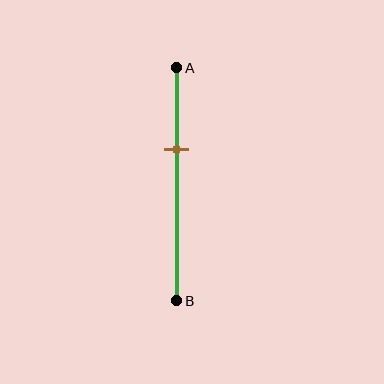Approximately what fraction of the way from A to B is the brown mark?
The brown mark is approximately 35% of the way from A to B.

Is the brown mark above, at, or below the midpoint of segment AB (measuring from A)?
The brown mark is above the midpoint of segment AB.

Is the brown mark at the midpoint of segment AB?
No, the mark is at about 35% from A, not at the 50% midpoint.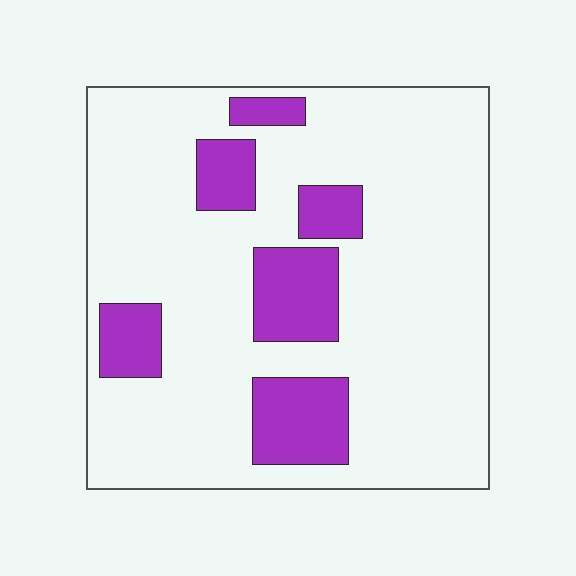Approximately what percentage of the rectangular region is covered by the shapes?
Approximately 20%.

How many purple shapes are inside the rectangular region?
6.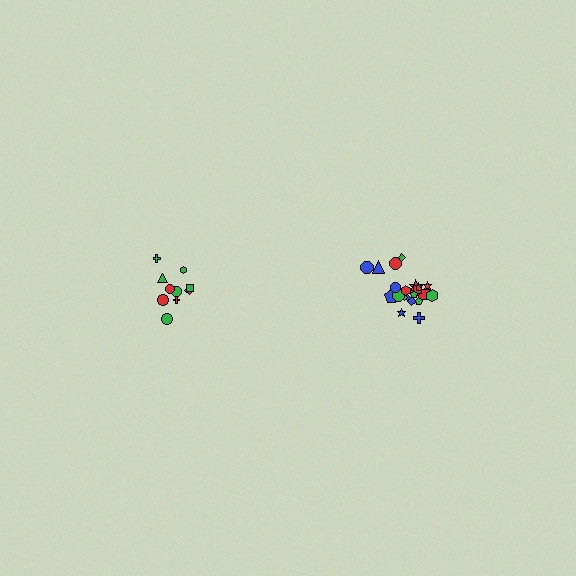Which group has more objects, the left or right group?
The right group.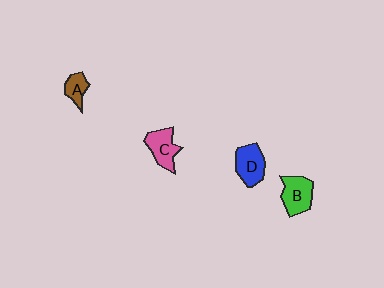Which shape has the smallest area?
Shape A (brown).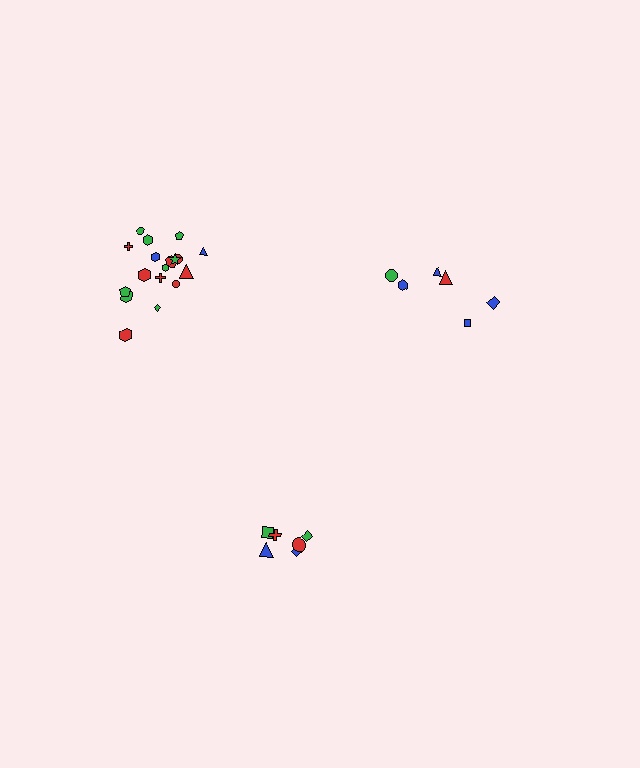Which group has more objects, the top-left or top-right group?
The top-left group.